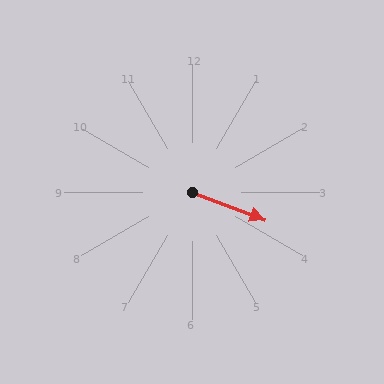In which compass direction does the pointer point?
East.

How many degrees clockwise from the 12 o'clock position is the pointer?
Approximately 111 degrees.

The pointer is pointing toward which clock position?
Roughly 4 o'clock.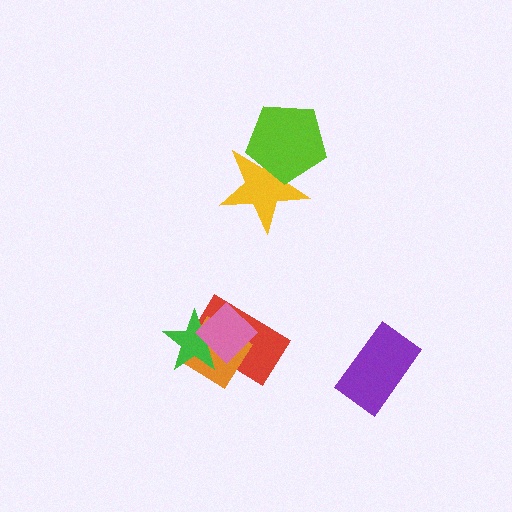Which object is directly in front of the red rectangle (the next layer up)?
The orange diamond is directly in front of the red rectangle.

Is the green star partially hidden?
Yes, it is partially covered by another shape.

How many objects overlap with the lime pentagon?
1 object overlaps with the lime pentagon.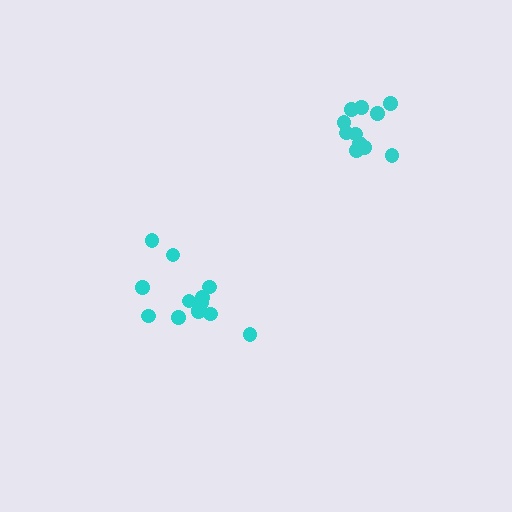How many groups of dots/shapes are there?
There are 2 groups.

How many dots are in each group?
Group 1: 13 dots, Group 2: 11 dots (24 total).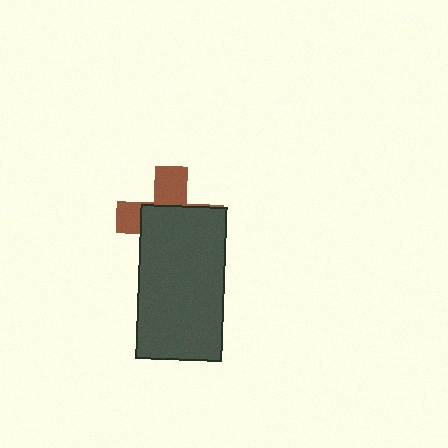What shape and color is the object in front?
The object in front is a dark gray rectangle.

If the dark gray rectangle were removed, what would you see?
You would see the complete brown cross.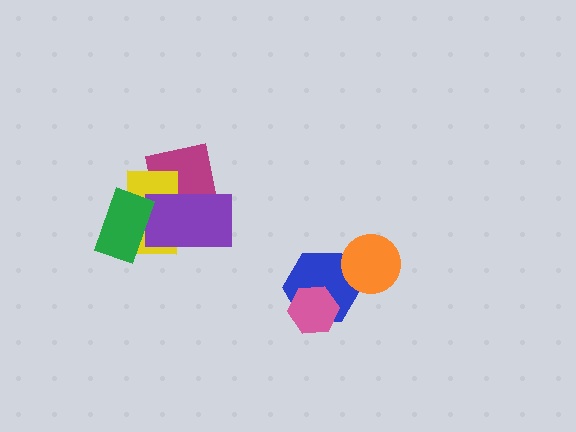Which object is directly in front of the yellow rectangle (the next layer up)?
The purple rectangle is directly in front of the yellow rectangle.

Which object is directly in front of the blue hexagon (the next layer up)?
The orange circle is directly in front of the blue hexagon.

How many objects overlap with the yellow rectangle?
3 objects overlap with the yellow rectangle.